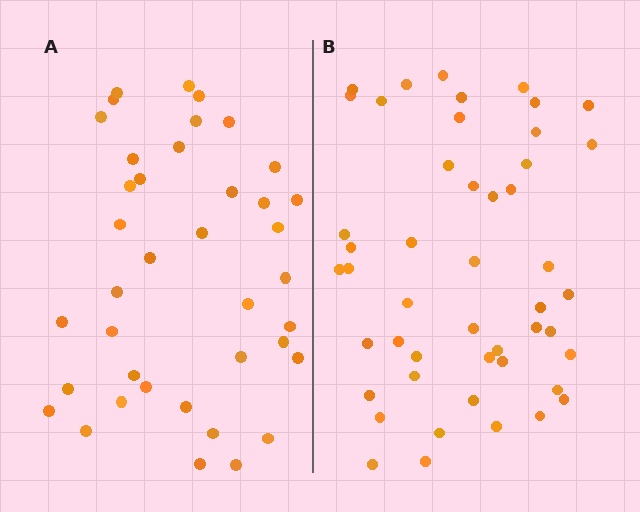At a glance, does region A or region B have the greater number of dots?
Region B (the right region) has more dots.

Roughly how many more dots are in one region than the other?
Region B has roughly 8 or so more dots than region A.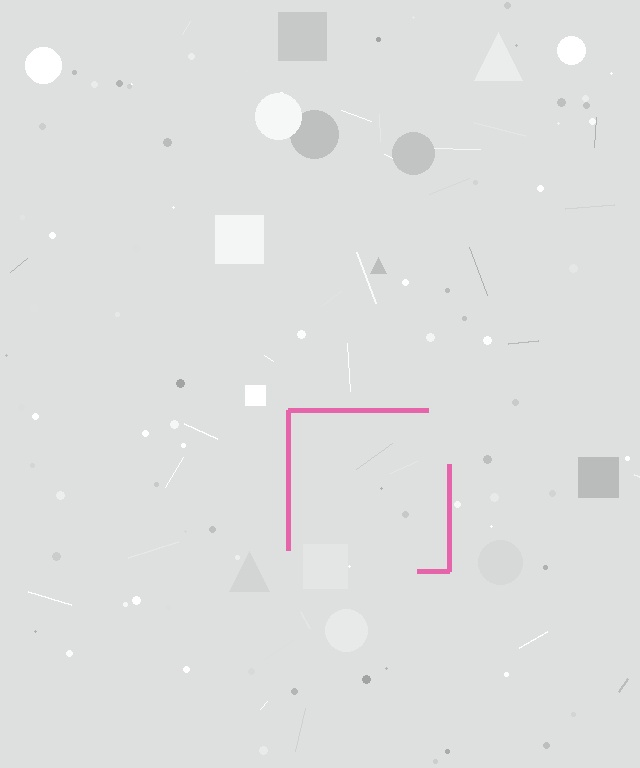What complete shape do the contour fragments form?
The contour fragments form a square.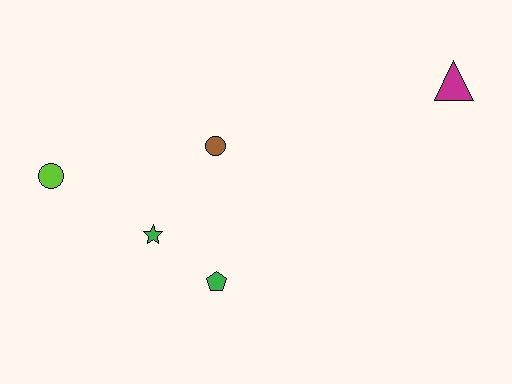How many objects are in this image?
There are 5 objects.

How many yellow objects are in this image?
There are no yellow objects.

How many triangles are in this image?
There is 1 triangle.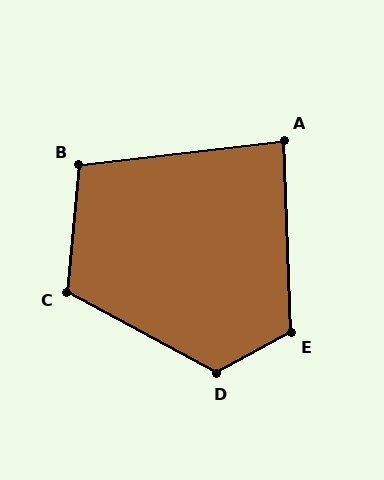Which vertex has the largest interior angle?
D, at approximately 123 degrees.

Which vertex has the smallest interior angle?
A, at approximately 85 degrees.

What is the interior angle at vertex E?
Approximately 116 degrees (obtuse).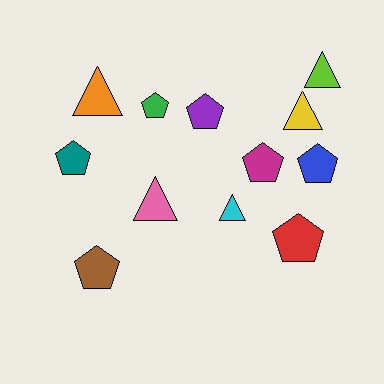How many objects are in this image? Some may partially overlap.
There are 12 objects.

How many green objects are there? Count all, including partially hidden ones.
There is 1 green object.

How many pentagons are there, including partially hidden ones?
There are 7 pentagons.